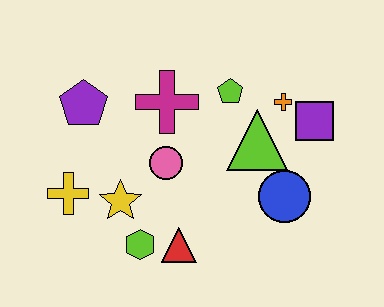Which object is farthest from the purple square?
The yellow cross is farthest from the purple square.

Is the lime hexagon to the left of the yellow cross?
No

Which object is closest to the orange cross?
The purple square is closest to the orange cross.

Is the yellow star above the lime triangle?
No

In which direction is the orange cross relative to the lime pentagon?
The orange cross is to the right of the lime pentagon.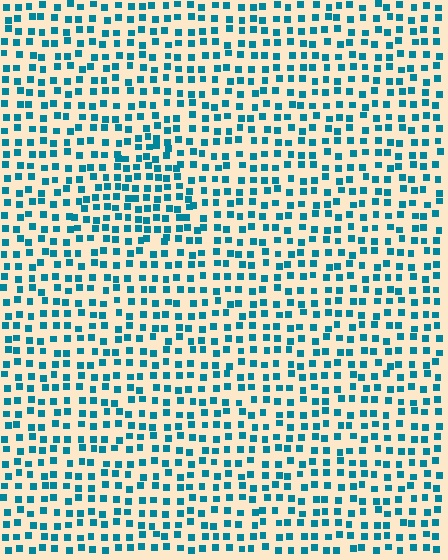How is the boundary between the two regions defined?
The boundary is defined by a change in element density (approximately 1.5x ratio). All elements are the same color, size, and shape.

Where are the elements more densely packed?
The elements are more densely packed inside the triangle boundary.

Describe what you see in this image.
The image contains small teal elements arranged at two different densities. A triangle-shaped region is visible where the elements are more densely packed than the surrounding area.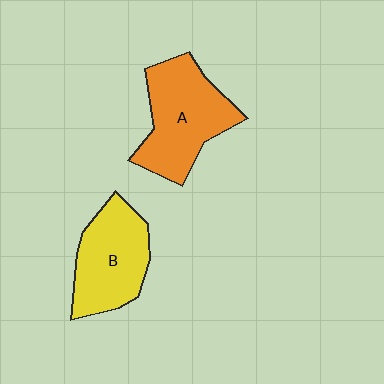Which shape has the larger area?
Shape A (orange).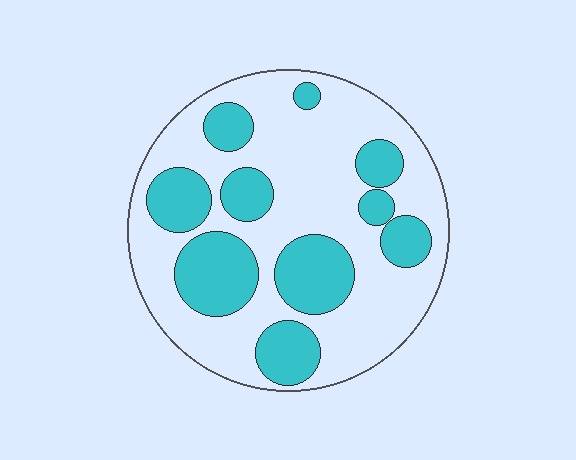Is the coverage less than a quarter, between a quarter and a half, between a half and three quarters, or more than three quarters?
Between a quarter and a half.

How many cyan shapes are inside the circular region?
10.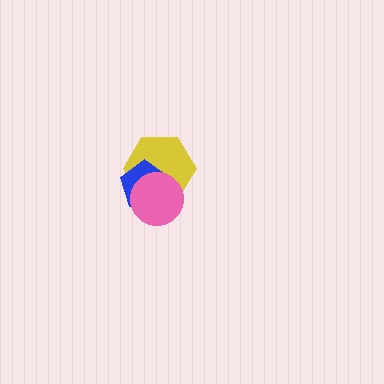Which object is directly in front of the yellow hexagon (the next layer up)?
The blue pentagon is directly in front of the yellow hexagon.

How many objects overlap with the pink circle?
2 objects overlap with the pink circle.